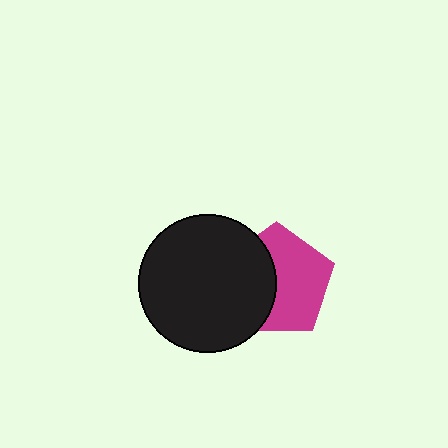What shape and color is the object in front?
The object in front is a black circle.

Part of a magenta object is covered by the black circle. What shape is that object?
It is a pentagon.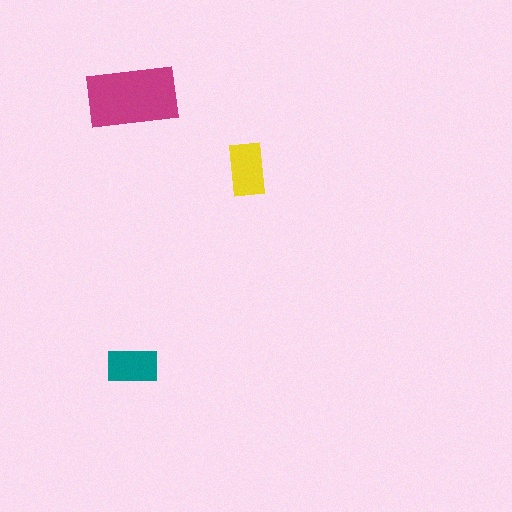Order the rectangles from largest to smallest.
the magenta one, the yellow one, the teal one.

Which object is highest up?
The magenta rectangle is topmost.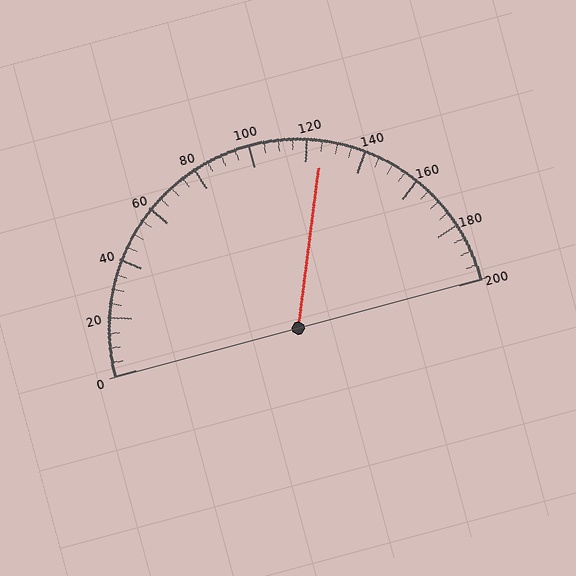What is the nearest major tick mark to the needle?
The nearest major tick mark is 120.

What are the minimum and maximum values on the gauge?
The gauge ranges from 0 to 200.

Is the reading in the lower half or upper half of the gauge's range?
The reading is in the upper half of the range (0 to 200).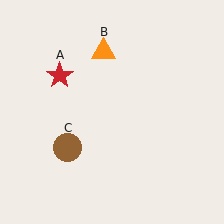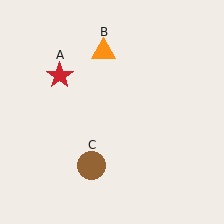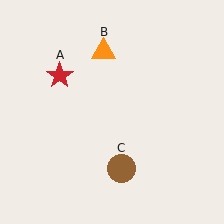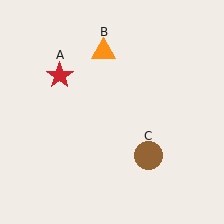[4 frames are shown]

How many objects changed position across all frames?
1 object changed position: brown circle (object C).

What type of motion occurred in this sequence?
The brown circle (object C) rotated counterclockwise around the center of the scene.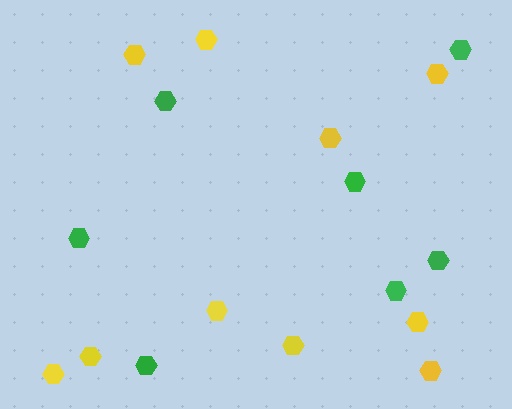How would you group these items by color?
There are 2 groups: one group of yellow hexagons (10) and one group of green hexagons (7).